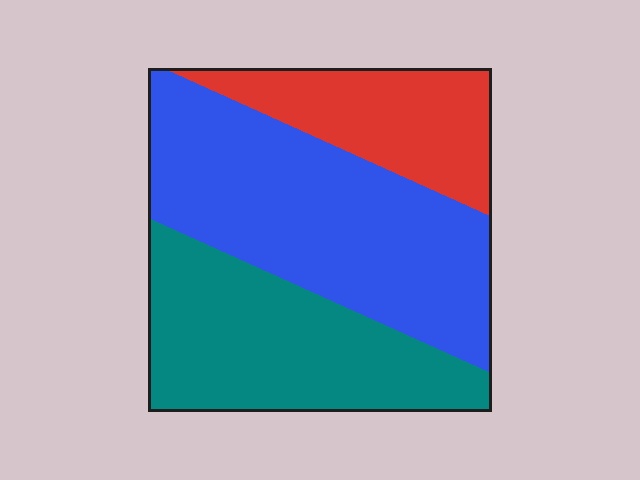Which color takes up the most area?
Blue, at roughly 45%.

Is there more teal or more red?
Teal.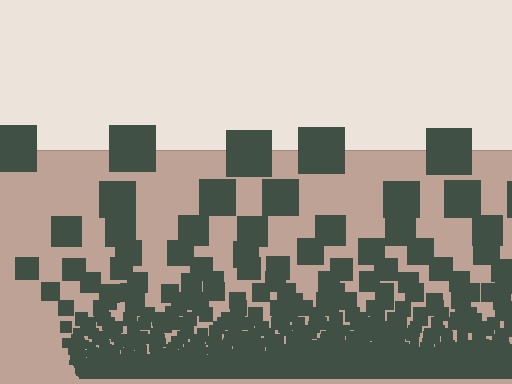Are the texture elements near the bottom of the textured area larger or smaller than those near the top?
Smaller. The gradient is inverted — elements near the bottom are smaller and denser.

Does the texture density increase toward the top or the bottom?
Density increases toward the bottom.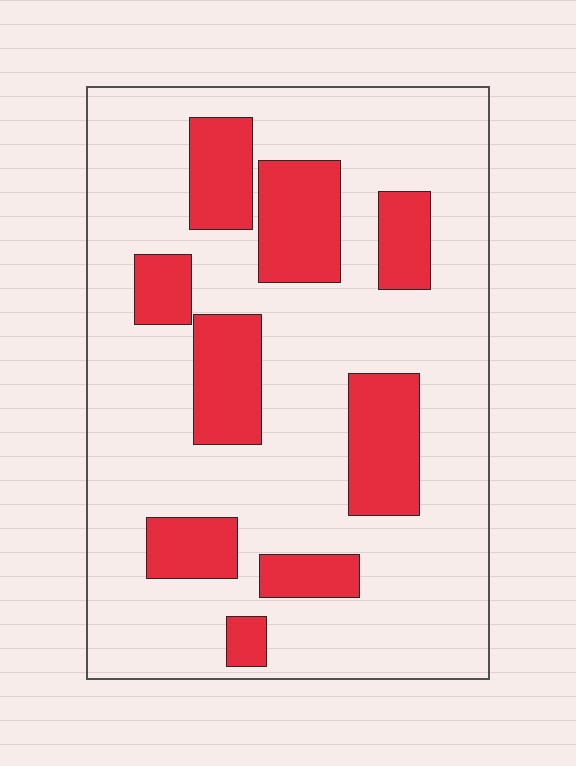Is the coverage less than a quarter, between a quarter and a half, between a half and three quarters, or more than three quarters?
Less than a quarter.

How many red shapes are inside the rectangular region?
9.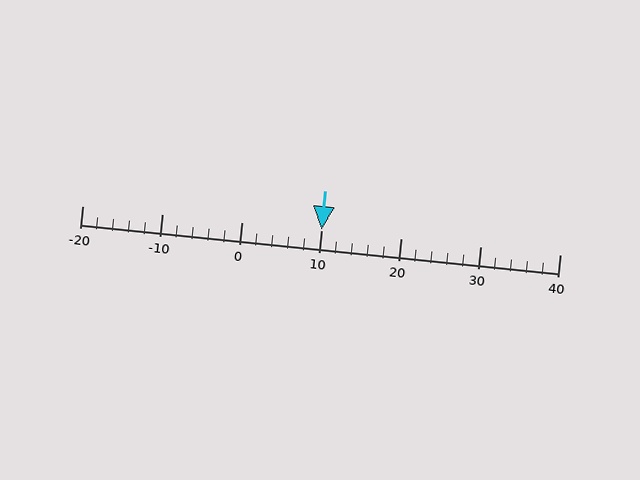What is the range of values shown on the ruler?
The ruler shows values from -20 to 40.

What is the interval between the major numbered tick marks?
The major tick marks are spaced 10 units apart.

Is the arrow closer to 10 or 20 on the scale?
The arrow is closer to 10.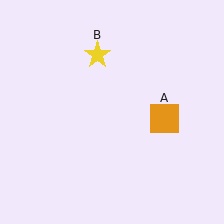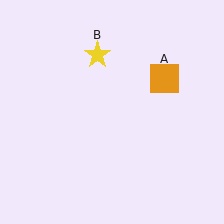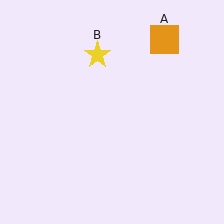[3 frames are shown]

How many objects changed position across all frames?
1 object changed position: orange square (object A).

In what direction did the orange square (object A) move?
The orange square (object A) moved up.